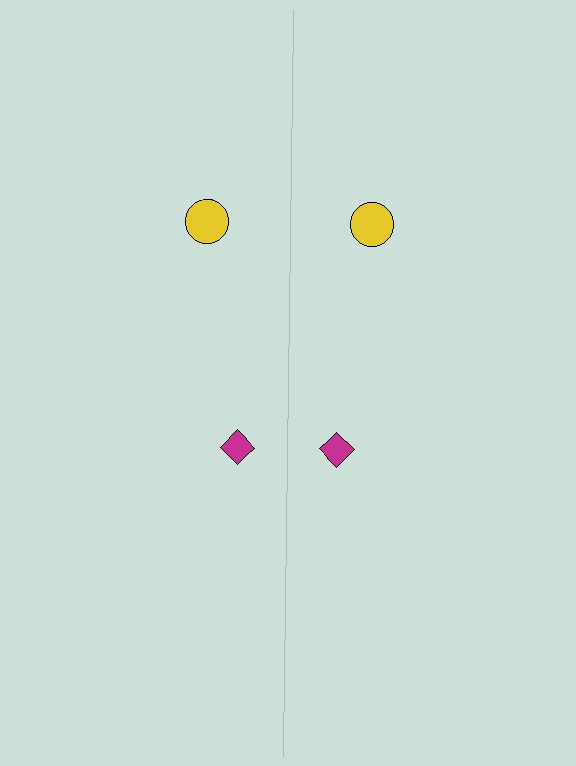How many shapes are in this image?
There are 4 shapes in this image.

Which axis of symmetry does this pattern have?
The pattern has a vertical axis of symmetry running through the center of the image.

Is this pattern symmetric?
Yes, this pattern has bilateral (reflection) symmetry.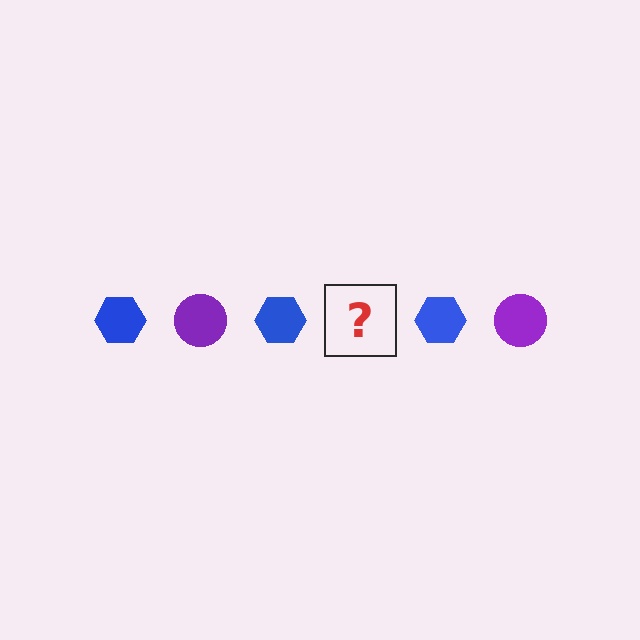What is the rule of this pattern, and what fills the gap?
The rule is that the pattern alternates between blue hexagon and purple circle. The gap should be filled with a purple circle.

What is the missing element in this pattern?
The missing element is a purple circle.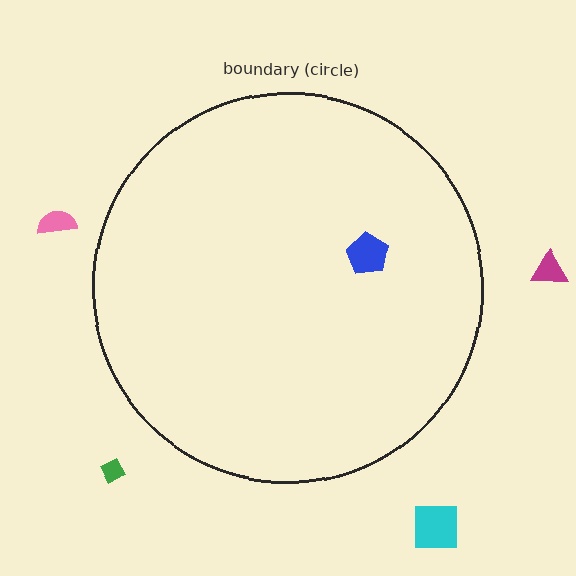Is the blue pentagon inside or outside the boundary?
Inside.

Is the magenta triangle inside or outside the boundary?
Outside.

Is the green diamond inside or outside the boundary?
Outside.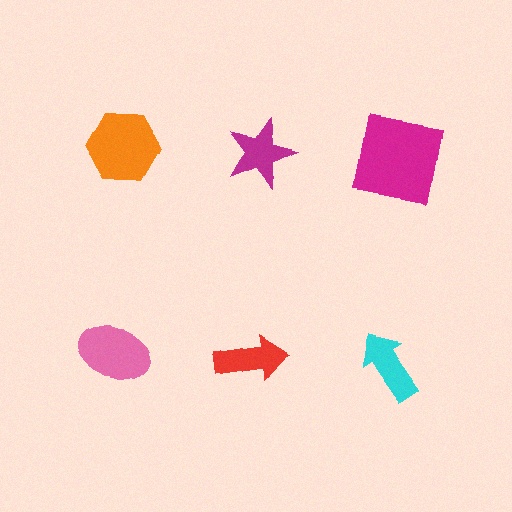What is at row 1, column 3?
A magenta square.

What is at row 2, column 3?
A cyan arrow.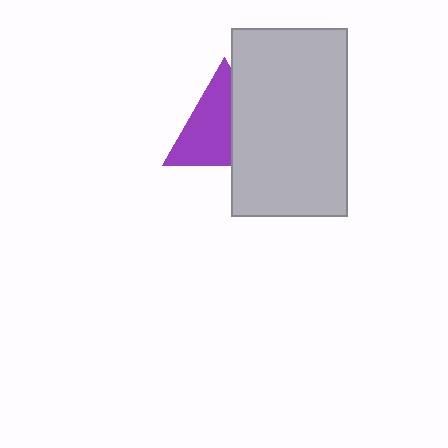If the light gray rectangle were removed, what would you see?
You would see the complete purple triangle.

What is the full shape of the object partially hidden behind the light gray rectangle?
The partially hidden object is a purple triangle.